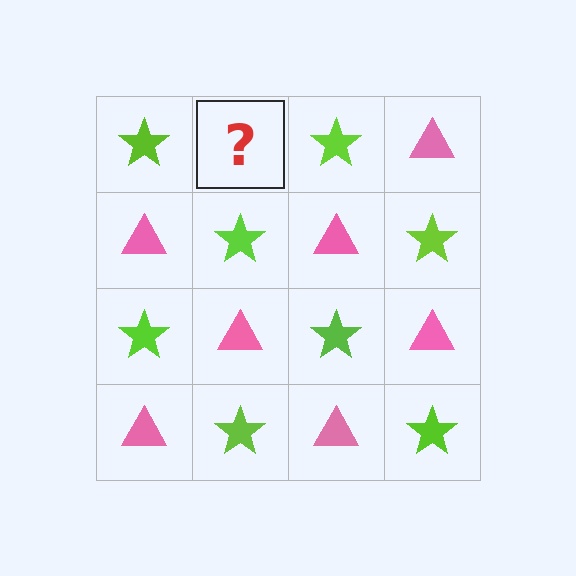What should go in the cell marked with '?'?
The missing cell should contain a pink triangle.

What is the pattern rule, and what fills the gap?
The rule is that it alternates lime star and pink triangle in a checkerboard pattern. The gap should be filled with a pink triangle.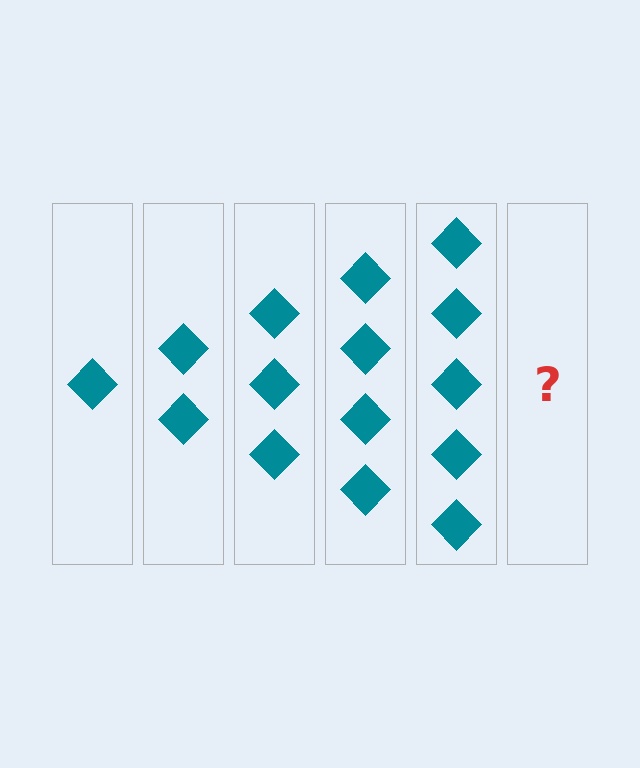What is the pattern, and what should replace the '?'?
The pattern is that each step adds one more diamond. The '?' should be 6 diamonds.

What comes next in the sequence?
The next element should be 6 diamonds.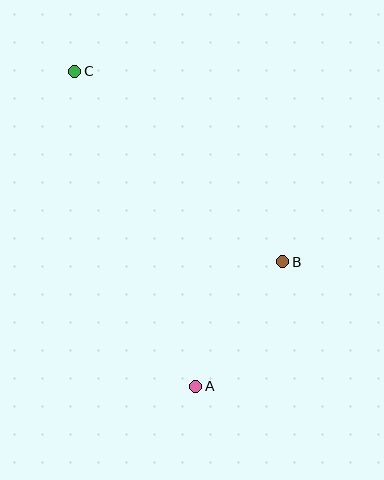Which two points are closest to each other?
Points A and B are closest to each other.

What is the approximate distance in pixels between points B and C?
The distance between B and C is approximately 282 pixels.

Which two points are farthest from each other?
Points A and C are farthest from each other.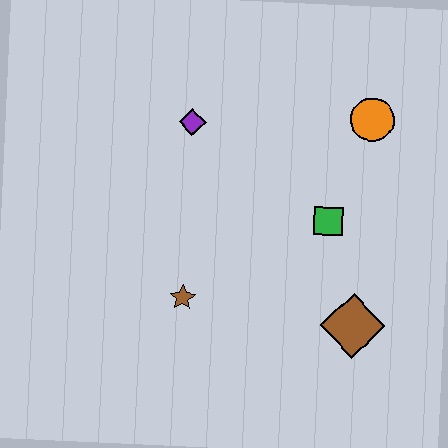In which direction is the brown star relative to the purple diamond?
The brown star is below the purple diamond.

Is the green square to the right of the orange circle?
No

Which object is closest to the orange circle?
The green square is closest to the orange circle.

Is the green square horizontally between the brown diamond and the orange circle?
No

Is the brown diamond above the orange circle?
No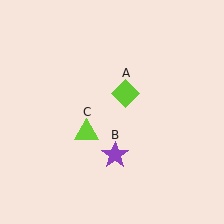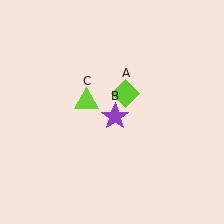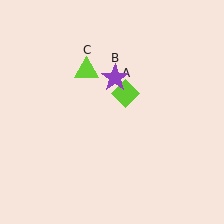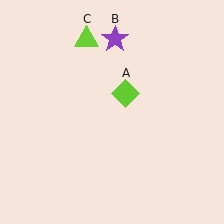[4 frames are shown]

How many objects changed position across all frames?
2 objects changed position: purple star (object B), lime triangle (object C).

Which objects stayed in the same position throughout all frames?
Lime diamond (object A) remained stationary.